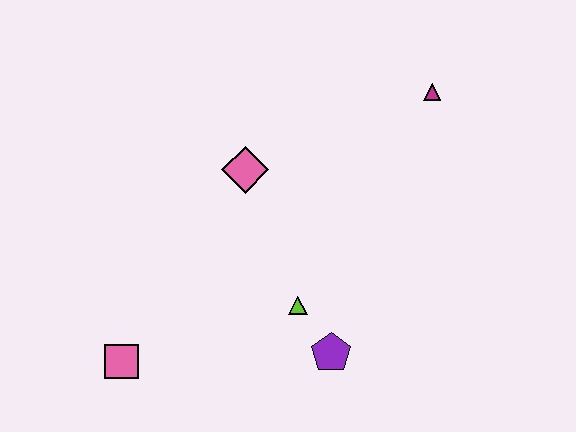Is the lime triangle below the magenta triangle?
Yes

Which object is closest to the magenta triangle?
The pink diamond is closest to the magenta triangle.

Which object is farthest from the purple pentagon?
The magenta triangle is farthest from the purple pentagon.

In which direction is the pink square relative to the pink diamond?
The pink square is below the pink diamond.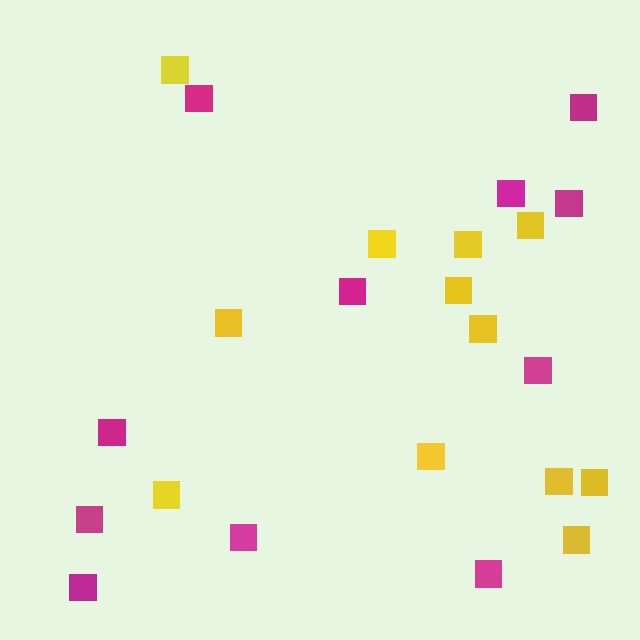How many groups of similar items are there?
There are 2 groups: one group of yellow squares (12) and one group of magenta squares (11).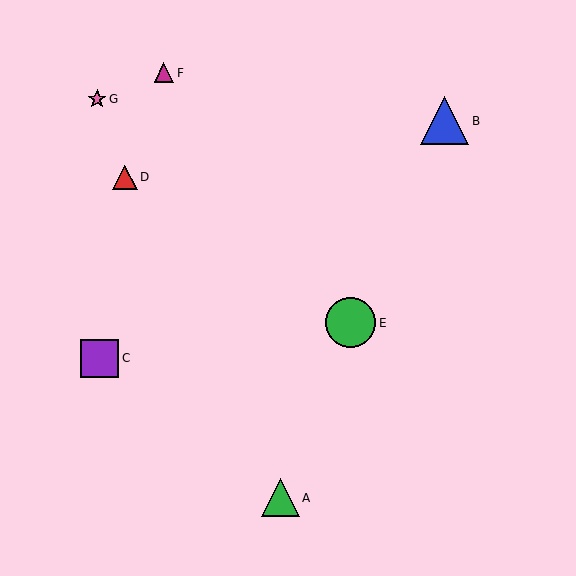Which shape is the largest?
The green circle (labeled E) is the largest.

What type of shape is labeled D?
Shape D is a red triangle.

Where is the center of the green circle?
The center of the green circle is at (351, 323).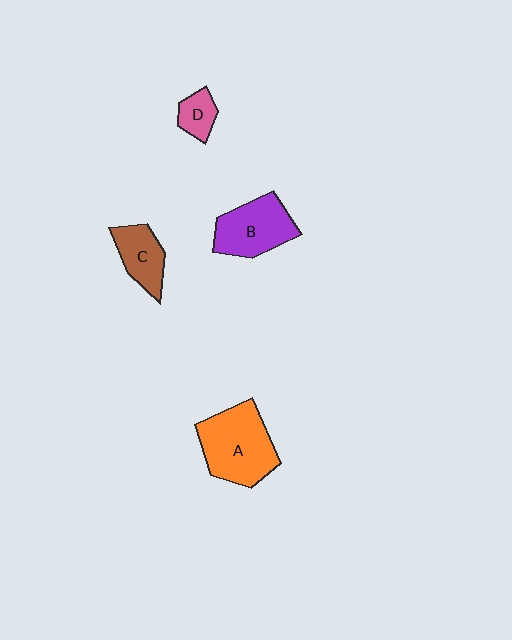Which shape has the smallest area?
Shape D (pink).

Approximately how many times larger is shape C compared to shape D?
Approximately 1.7 times.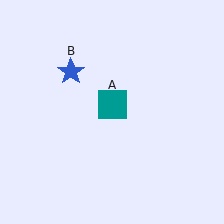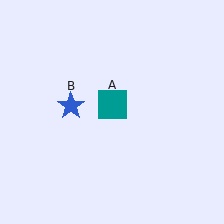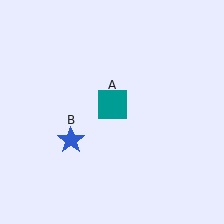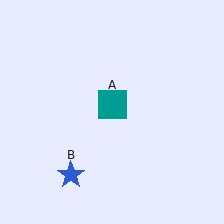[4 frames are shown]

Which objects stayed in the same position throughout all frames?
Teal square (object A) remained stationary.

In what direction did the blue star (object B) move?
The blue star (object B) moved down.